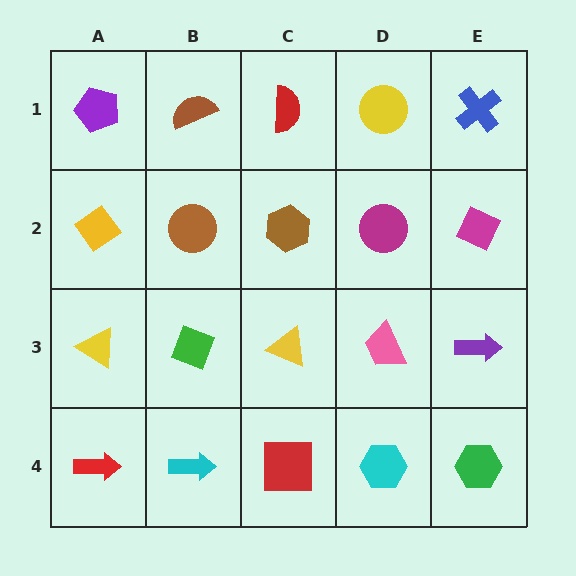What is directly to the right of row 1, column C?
A yellow circle.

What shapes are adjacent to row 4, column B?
A green diamond (row 3, column B), a red arrow (row 4, column A), a red square (row 4, column C).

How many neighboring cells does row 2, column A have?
3.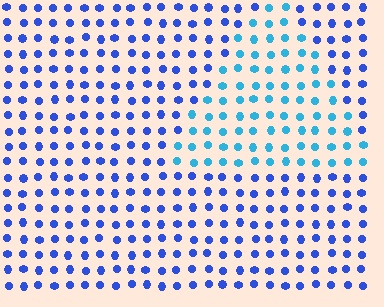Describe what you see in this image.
The image is filled with small blue elements in a uniform arrangement. A triangle-shaped region is visible where the elements are tinted to a slightly different hue, forming a subtle color boundary.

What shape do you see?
I see a triangle.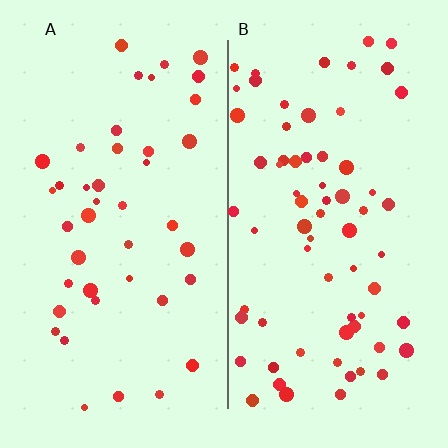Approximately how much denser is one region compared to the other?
Approximately 1.7× — region B over region A.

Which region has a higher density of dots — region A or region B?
B (the right).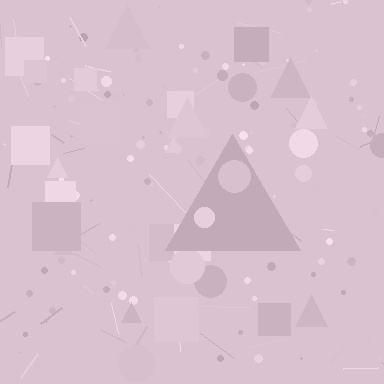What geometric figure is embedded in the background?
A triangle is embedded in the background.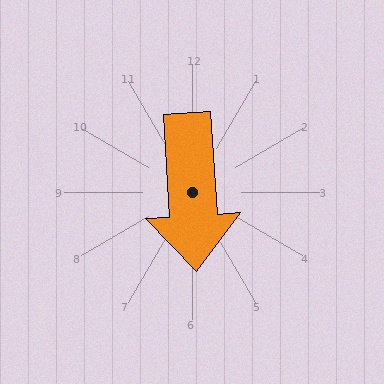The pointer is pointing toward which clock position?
Roughly 6 o'clock.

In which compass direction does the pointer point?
South.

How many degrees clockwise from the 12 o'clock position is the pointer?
Approximately 177 degrees.